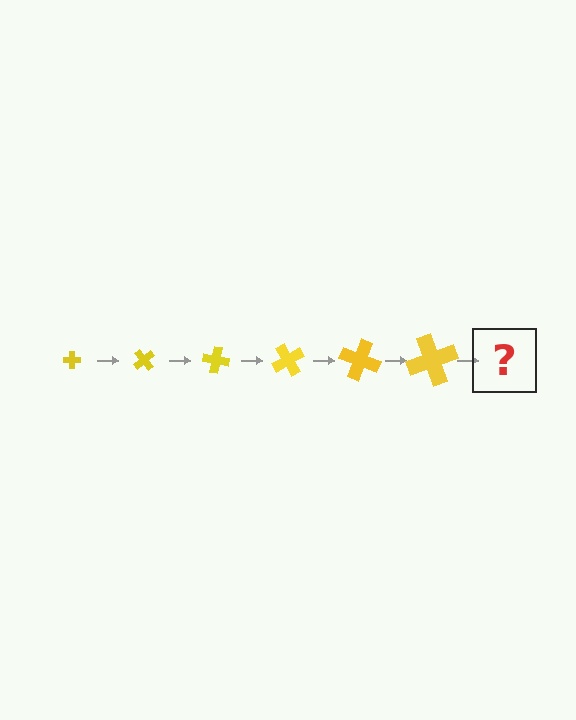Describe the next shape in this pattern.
It should be a cross, larger than the previous one and rotated 300 degrees from the start.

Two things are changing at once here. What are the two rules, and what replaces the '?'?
The two rules are that the cross grows larger each step and it rotates 50 degrees each step. The '?' should be a cross, larger than the previous one and rotated 300 degrees from the start.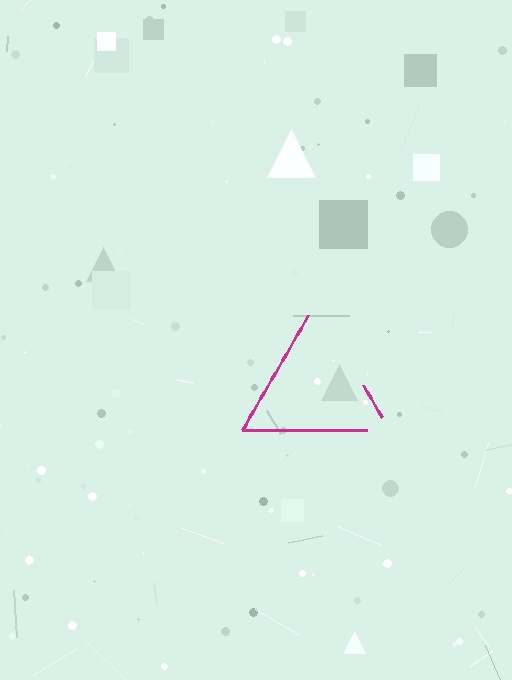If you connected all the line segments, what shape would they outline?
They would outline a triangle.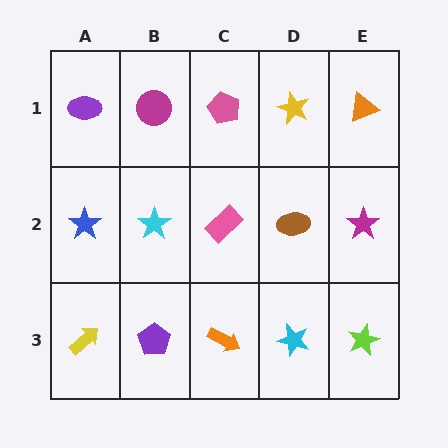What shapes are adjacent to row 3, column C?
A pink rectangle (row 2, column C), a purple pentagon (row 3, column B), a cyan star (row 3, column D).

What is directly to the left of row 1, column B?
A purple ellipse.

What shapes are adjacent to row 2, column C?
A pink pentagon (row 1, column C), an orange arrow (row 3, column C), a cyan star (row 2, column B), a brown ellipse (row 2, column D).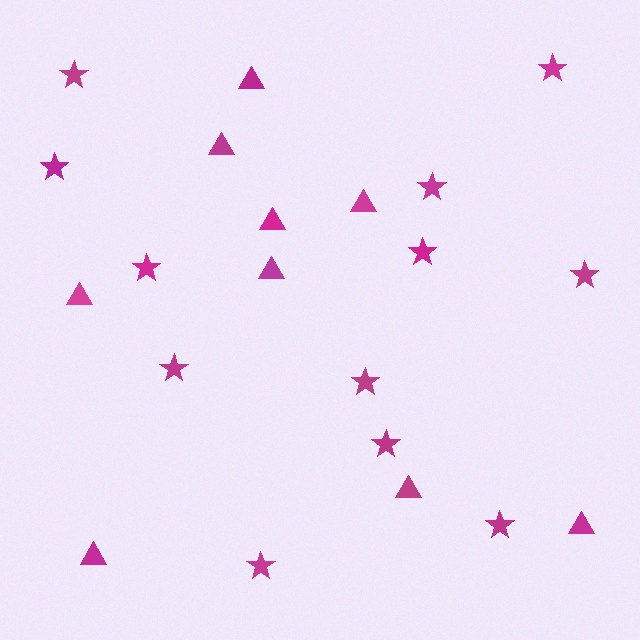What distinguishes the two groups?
There are 2 groups: one group of triangles (9) and one group of stars (12).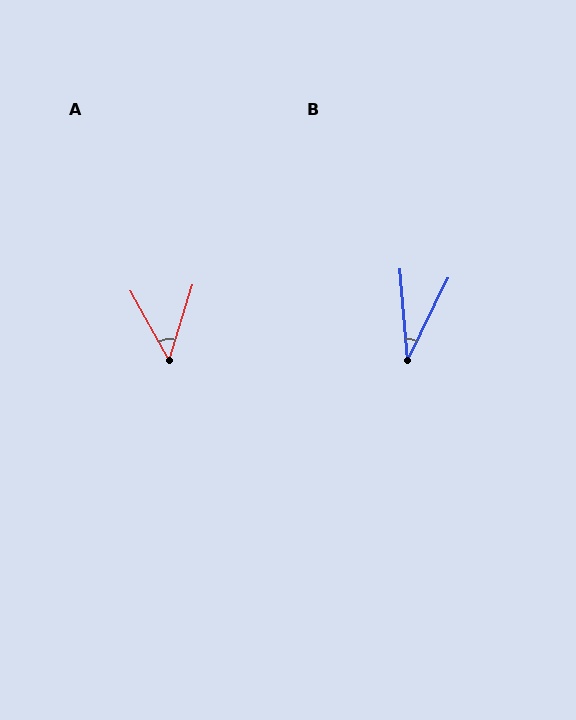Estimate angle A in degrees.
Approximately 46 degrees.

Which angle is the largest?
A, at approximately 46 degrees.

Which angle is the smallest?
B, at approximately 31 degrees.